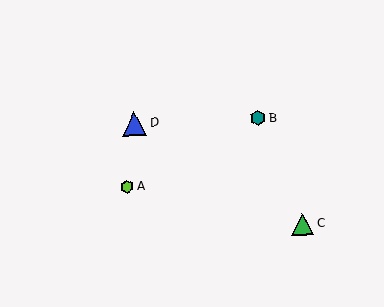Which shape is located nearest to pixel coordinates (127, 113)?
The blue triangle (labeled D) at (134, 124) is nearest to that location.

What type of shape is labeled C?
Shape C is a green triangle.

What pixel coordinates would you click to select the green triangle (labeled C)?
Click at (302, 224) to select the green triangle C.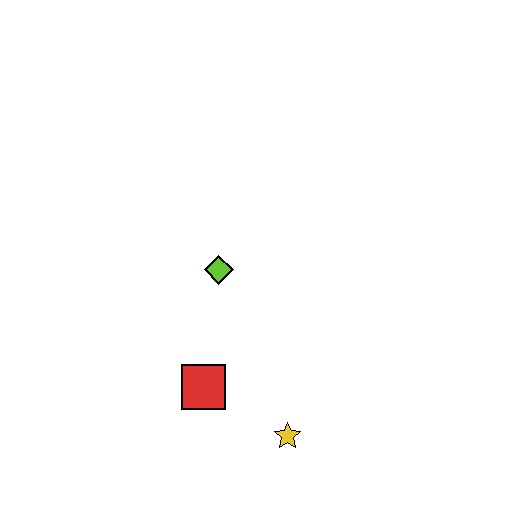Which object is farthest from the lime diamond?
The yellow star is farthest from the lime diamond.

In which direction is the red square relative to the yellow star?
The red square is to the left of the yellow star.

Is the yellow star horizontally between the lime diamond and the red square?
No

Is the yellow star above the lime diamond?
No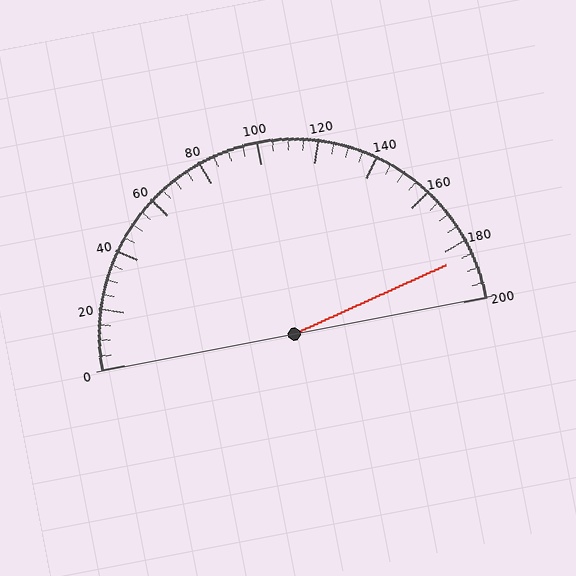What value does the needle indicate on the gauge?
The needle indicates approximately 185.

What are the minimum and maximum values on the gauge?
The gauge ranges from 0 to 200.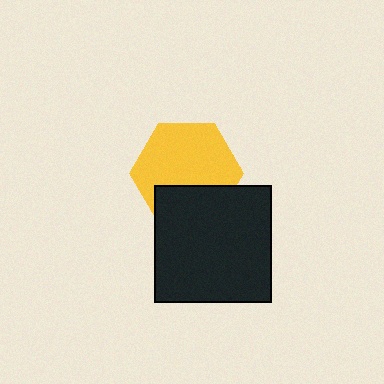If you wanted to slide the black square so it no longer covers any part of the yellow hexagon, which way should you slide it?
Slide it down — that is the most direct way to separate the two shapes.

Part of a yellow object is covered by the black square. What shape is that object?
It is a hexagon.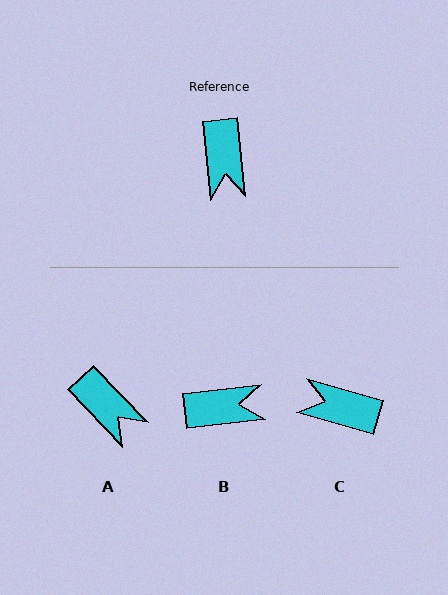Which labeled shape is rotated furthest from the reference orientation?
C, about 112 degrees away.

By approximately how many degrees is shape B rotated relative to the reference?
Approximately 91 degrees counter-clockwise.